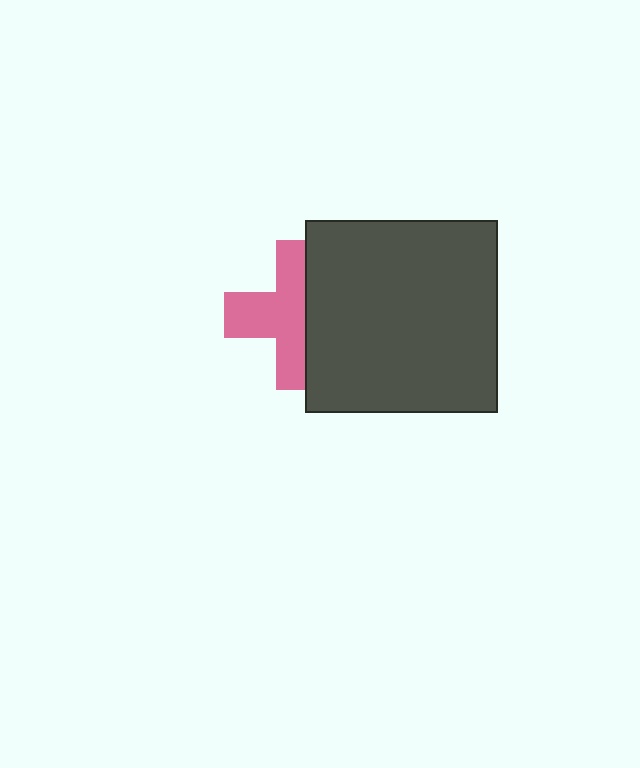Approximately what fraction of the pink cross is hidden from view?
Roughly 41% of the pink cross is hidden behind the dark gray square.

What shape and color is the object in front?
The object in front is a dark gray square.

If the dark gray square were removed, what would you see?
You would see the complete pink cross.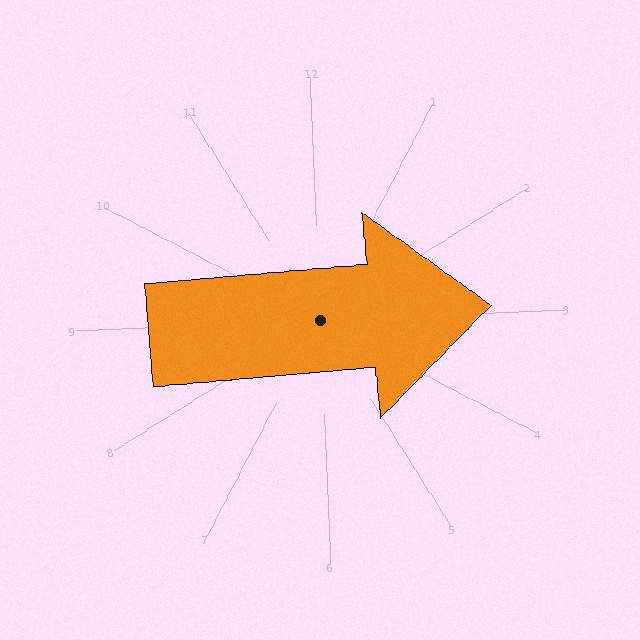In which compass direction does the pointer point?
East.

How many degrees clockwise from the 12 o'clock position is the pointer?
Approximately 87 degrees.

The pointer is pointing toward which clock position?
Roughly 3 o'clock.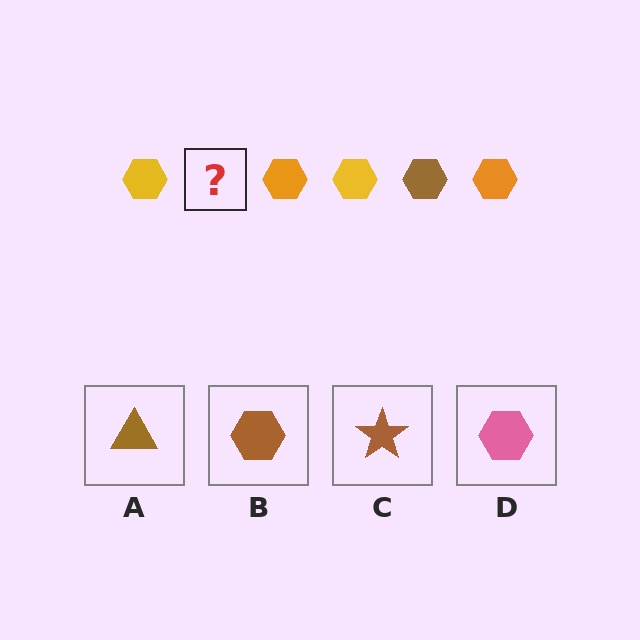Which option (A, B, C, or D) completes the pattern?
B.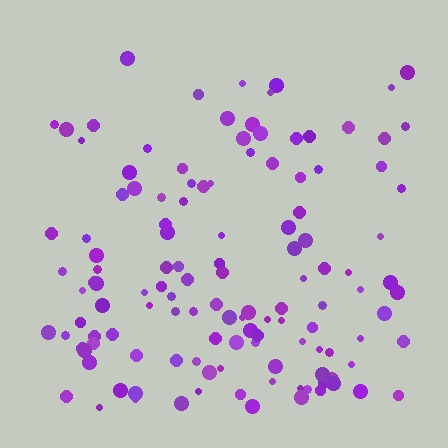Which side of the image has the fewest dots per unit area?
The top.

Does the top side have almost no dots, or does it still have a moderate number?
Still a moderate number, just noticeably fewer than the bottom.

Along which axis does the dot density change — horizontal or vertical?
Vertical.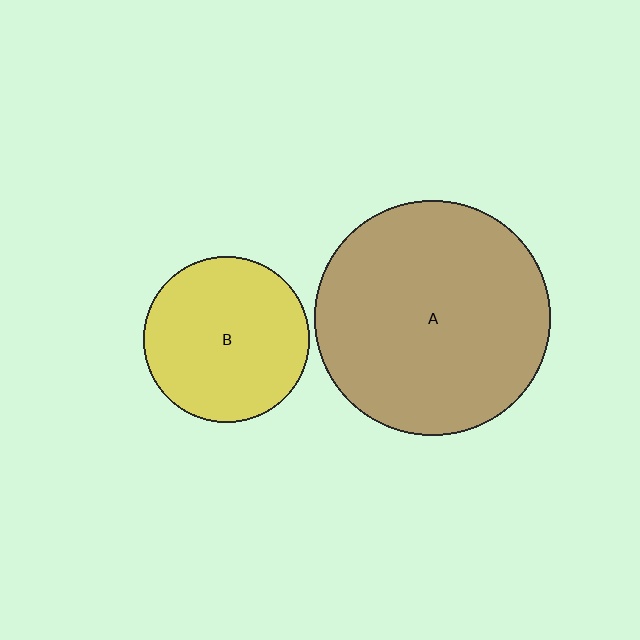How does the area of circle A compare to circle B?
Approximately 2.0 times.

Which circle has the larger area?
Circle A (brown).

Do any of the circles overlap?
No, none of the circles overlap.